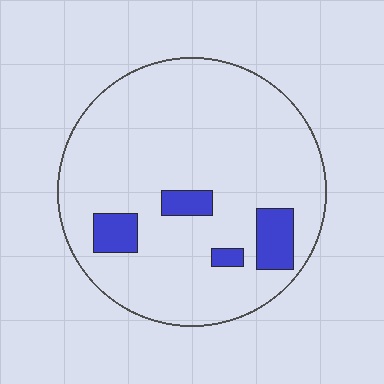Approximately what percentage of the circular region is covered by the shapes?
Approximately 10%.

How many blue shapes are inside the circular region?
4.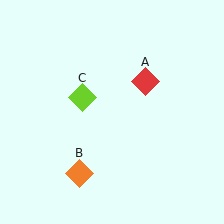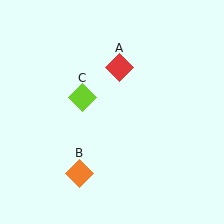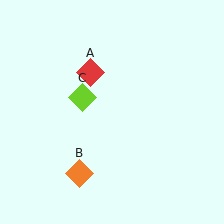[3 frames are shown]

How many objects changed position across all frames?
1 object changed position: red diamond (object A).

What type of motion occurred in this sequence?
The red diamond (object A) rotated counterclockwise around the center of the scene.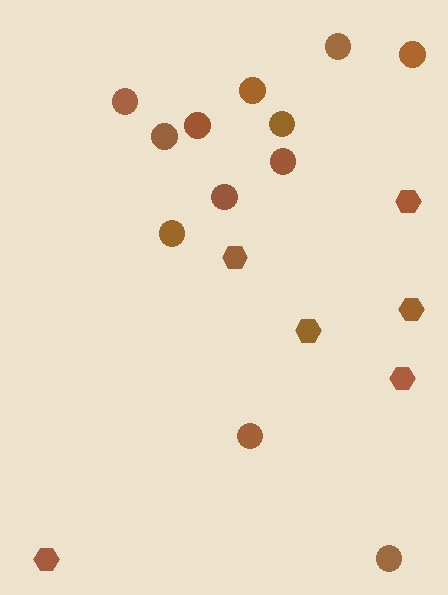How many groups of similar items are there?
There are 2 groups: one group of hexagons (6) and one group of circles (12).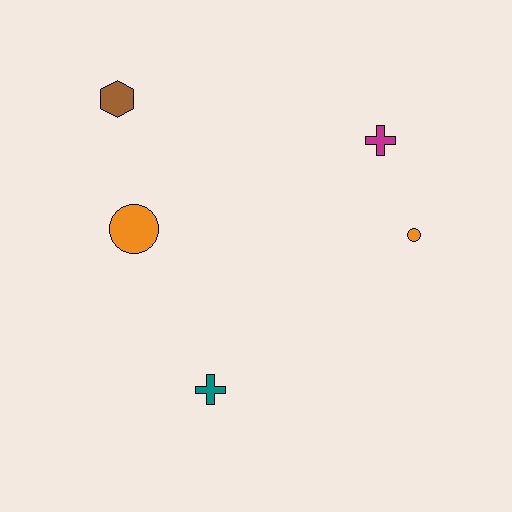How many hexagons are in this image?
There is 1 hexagon.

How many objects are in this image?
There are 5 objects.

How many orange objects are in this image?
There are 2 orange objects.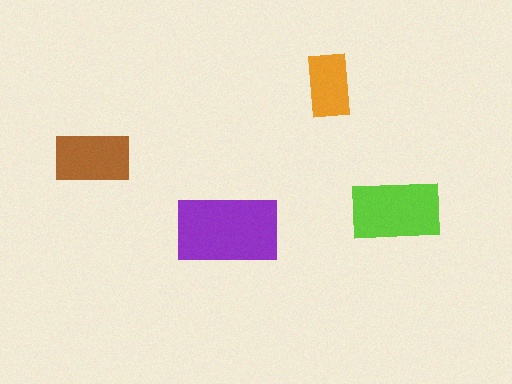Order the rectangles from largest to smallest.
the purple one, the lime one, the brown one, the orange one.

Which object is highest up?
The orange rectangle is topmost.